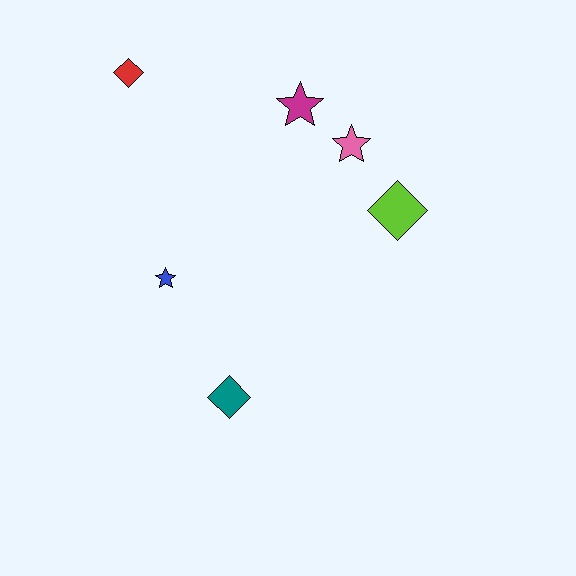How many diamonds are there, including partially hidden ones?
There are 3 diamonds.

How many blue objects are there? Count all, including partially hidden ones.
There is 1 blue object.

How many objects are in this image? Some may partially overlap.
There are 6 objects.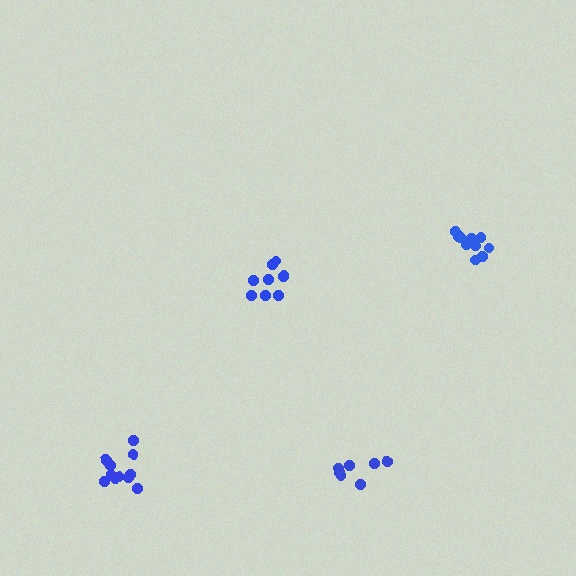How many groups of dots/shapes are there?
There are 4 groups.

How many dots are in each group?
Group 1: 7 dots, Group 2: 12 dots, Group 3: 10 dots, Group 4: 9 dots (38 total).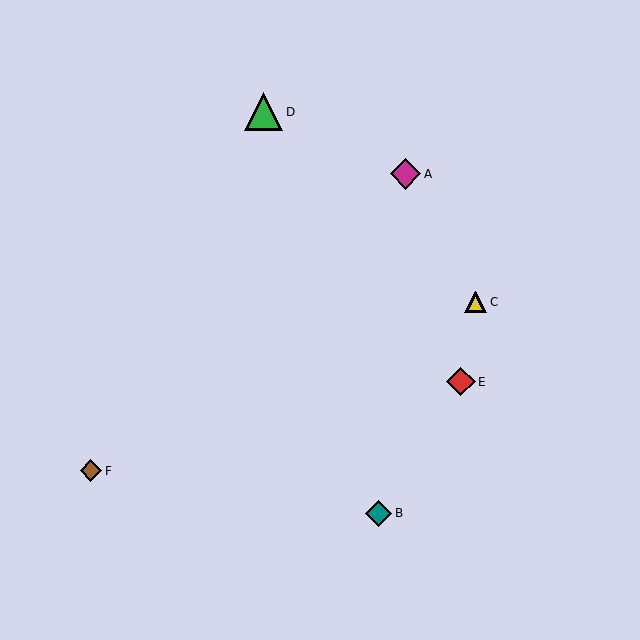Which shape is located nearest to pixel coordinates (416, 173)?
The magenta diamond (labeled A) at (406, 174) is nearest to that location.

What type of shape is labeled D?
Shape D is a green triangle.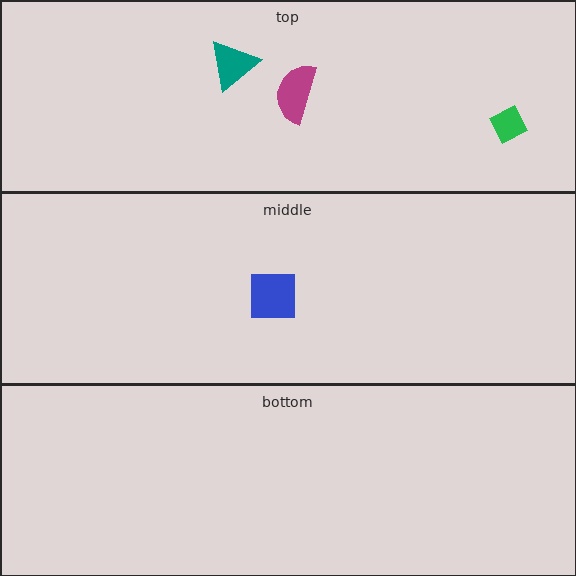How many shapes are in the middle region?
1.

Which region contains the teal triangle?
The top region.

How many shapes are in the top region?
3.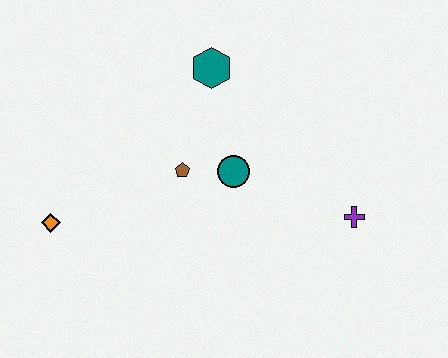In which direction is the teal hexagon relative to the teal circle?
The teal hexagon is above the teal circle.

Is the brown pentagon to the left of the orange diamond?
No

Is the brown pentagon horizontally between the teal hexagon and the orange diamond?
Yes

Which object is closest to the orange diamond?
The brown pentagon is closest to the orange diamond.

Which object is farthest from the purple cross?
The orange diamond is farthest from the purple cross.